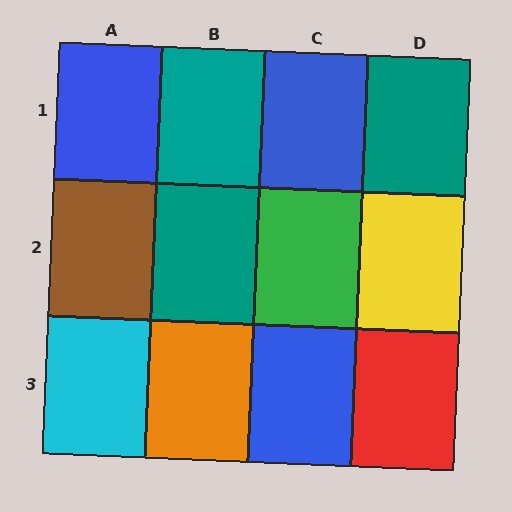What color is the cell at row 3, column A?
Cyan.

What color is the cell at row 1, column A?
Blue.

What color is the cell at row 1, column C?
Blue.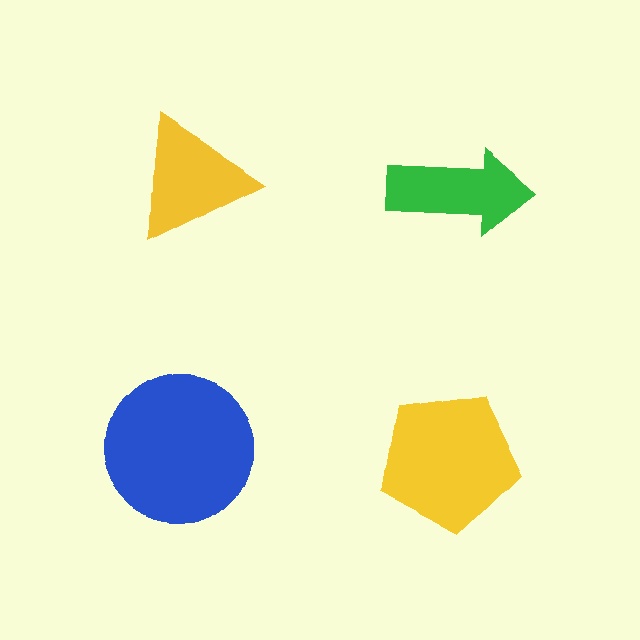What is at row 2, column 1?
A blue circle.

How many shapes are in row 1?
2 shapes.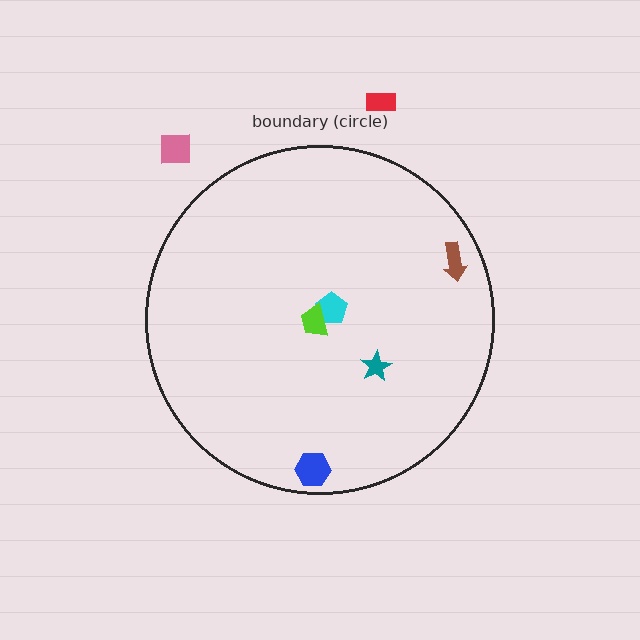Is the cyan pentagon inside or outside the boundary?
Inside.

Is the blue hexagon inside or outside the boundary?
Inside.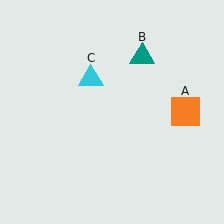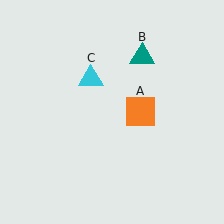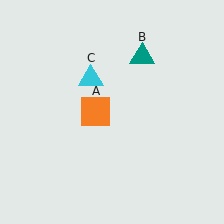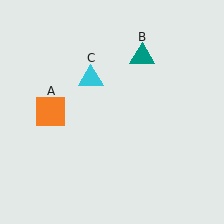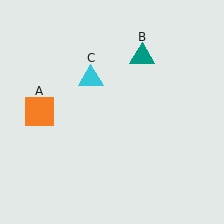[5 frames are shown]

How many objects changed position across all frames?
1 object changed position: orange square (object A).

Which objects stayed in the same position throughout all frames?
Teal triangle (object B) and cyan triangle (object C) remained stationary.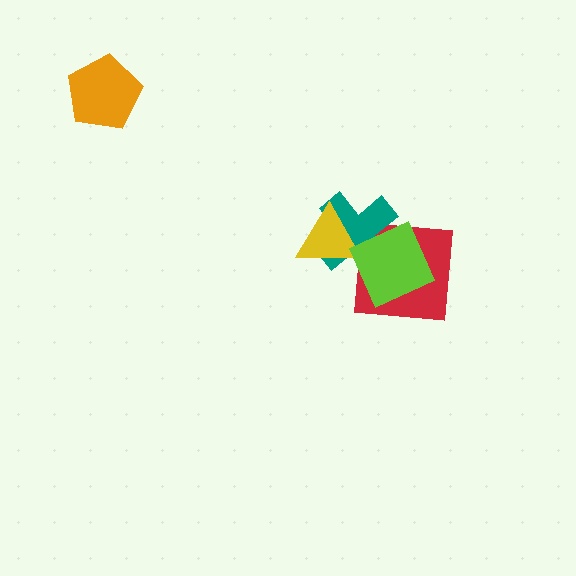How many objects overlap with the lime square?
2 objects overlap with the lime square.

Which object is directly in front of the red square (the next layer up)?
The teal cross is directly in front of the red square.